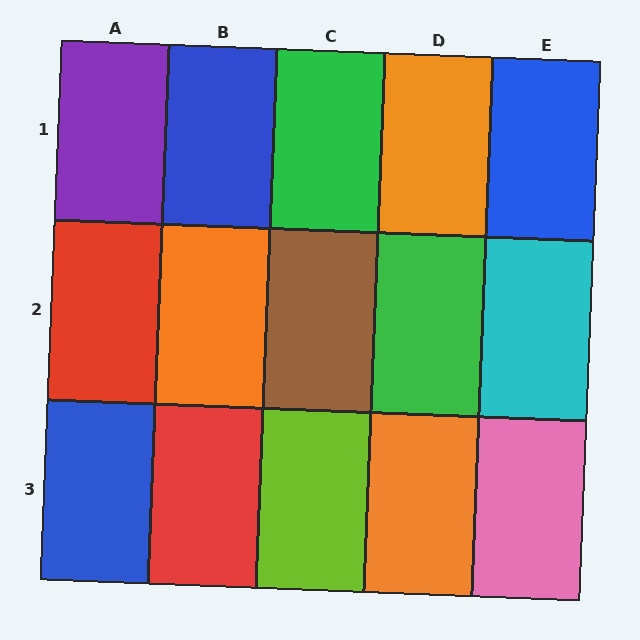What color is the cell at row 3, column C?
Lime.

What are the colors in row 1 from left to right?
Purple, blue, green, orange, blue.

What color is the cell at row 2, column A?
Red.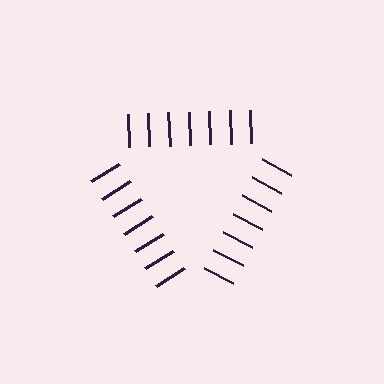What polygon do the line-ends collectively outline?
An illusory triangle — the line segments terminate on its edges but no continuous stroke is drawn.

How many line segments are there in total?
21 — 7 along each of the 3 edges.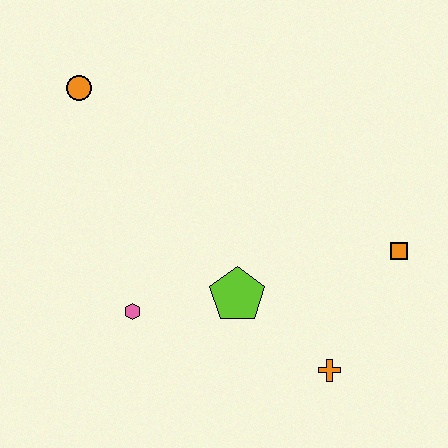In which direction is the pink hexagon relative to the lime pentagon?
The pink hexagon is to the left of the lime pentagon.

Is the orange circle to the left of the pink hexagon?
Yes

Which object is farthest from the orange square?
The orange circle is farthest from the orange square.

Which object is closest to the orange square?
The orange cross is closest to the orange square.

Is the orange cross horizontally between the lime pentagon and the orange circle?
No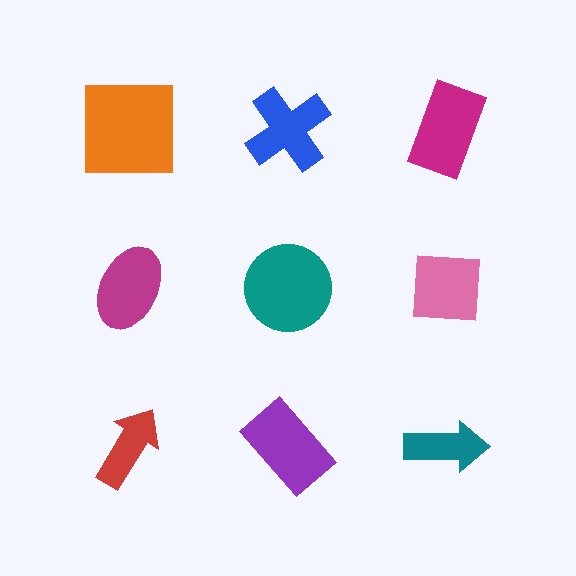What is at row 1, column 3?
A magenta rectangle.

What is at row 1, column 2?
A blue cross.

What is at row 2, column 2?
A teal circle.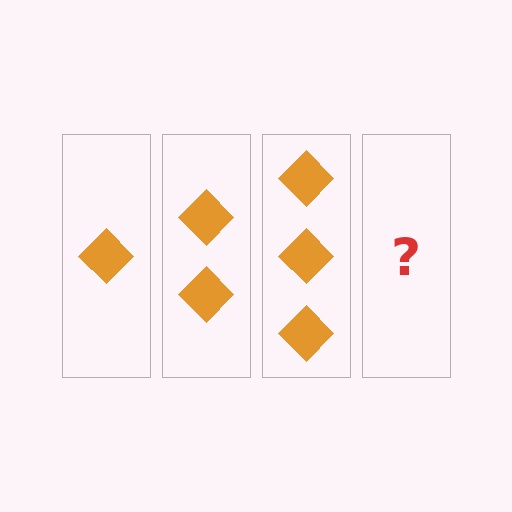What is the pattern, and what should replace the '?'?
The pattern is that each step adds one more diamond. The '?' should be 4 diamonds.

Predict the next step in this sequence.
The next step is 4 diamonds.